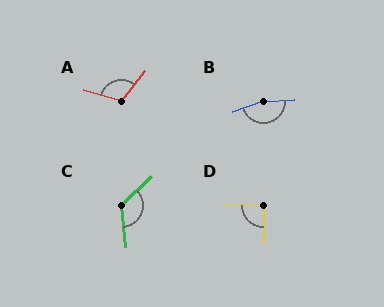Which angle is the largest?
B, at approximately 164 degrees.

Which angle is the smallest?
D, at approximately 93 degrees.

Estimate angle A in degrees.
Approximately 111 degrees.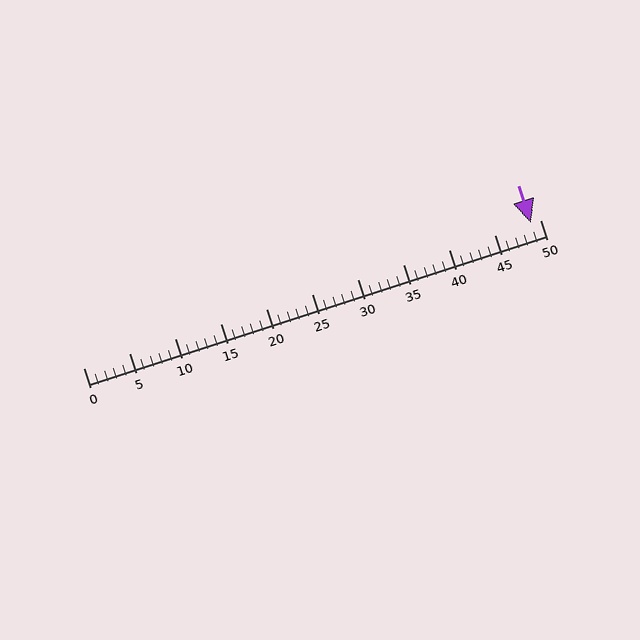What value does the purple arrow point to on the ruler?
The purple arrow points to approximately 49.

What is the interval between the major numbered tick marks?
The major tick marks are spaced 5 units apart.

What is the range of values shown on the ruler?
The ruler shows values from 0 to 50.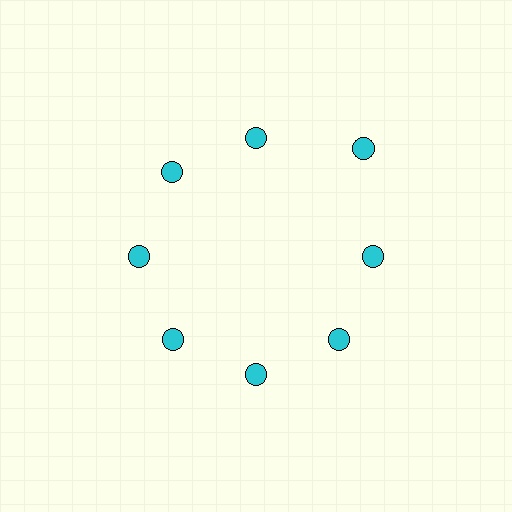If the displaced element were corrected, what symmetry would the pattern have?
It would have 8-fold rotational symmetry — the pattern would map onto itself every 45 degrees.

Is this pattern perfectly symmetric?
No. The 8 cyan circles are arranged in a ring, but one element near the 2 o'clock position is pushed outward from the center, breaking the 8-fold rotational symmetry.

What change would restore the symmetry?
The symmetry would be restored by moving it inward, back onto the ring so that all 8 circles sit at equal angles and equal distance from the center.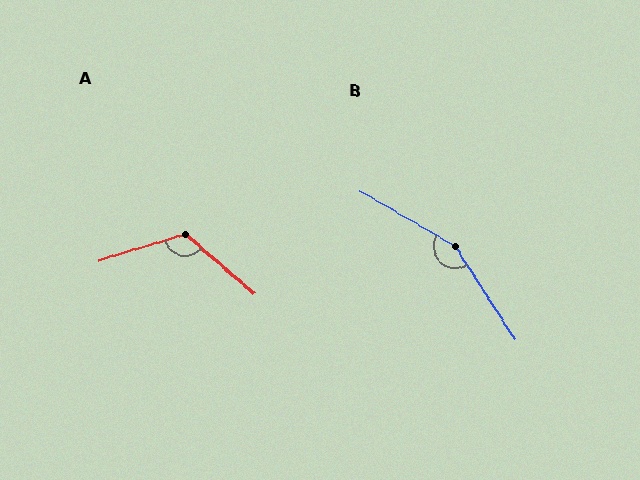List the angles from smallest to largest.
A (123°), B (153°).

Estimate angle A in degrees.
Approximately 123 degrees.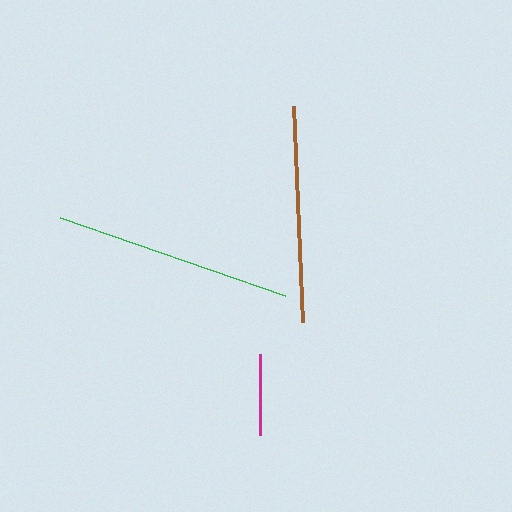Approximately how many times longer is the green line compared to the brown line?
The green line is approximately 1.1 times the length of the brown line.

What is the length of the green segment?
The green segment is approximately 238 pixels long.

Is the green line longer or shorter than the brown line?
The green line is longer than the brown line.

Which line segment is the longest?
The green line is the longest at approximately 238 pixels.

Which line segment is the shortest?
The magenta line is the shortest at approximately 81 pixels.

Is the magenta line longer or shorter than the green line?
The green line is longer than the magenta line.